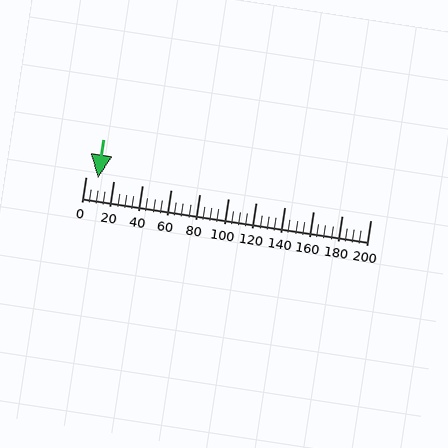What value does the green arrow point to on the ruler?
The green arrow points to approximately 9.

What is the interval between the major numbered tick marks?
The major tick marks are spaced 20 units apart.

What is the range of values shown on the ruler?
The ruler shows values from 0 to 200.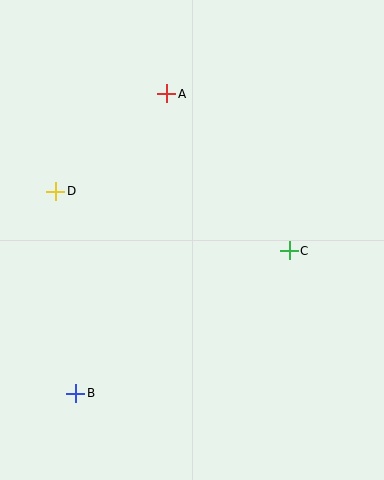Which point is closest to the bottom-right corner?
Point C is closest to the bottom-right corner.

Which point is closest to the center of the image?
Point C at (289, 251) is closest to the center.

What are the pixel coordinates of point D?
Point D is at (56, 191).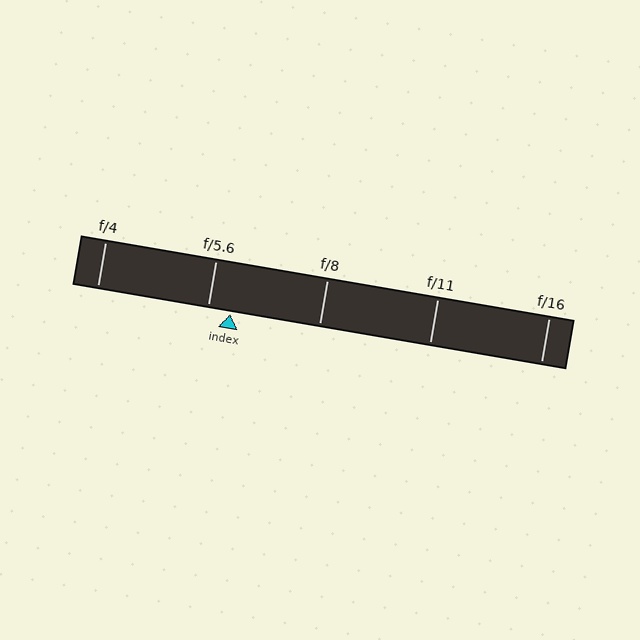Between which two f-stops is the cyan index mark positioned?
The index mark is between f/5.6 and f/8.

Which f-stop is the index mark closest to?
The index mark is closest to f/5.6.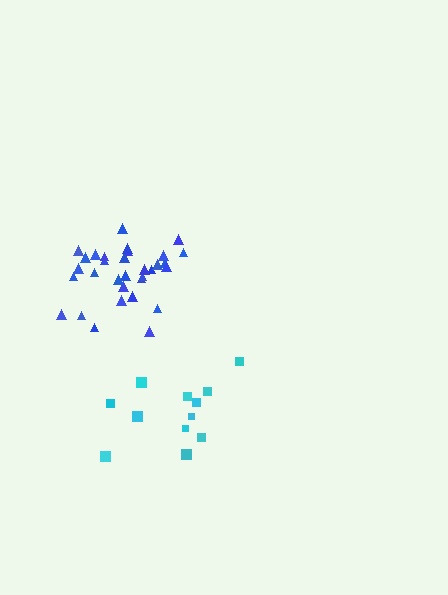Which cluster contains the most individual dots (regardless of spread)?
Blue (32).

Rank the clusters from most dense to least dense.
blue, cyan.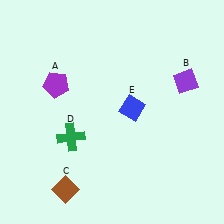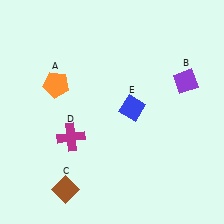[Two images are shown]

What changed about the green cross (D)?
In Image 1, D is green. In Image 2, it changed to magenta.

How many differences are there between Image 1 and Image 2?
There are 2 differences between the two images.